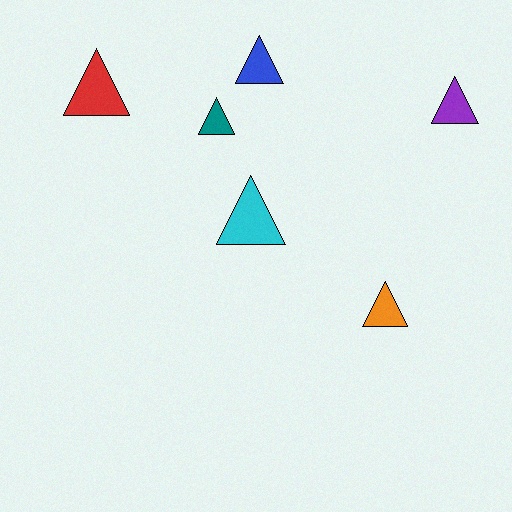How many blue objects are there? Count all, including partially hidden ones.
There is 1 blue object.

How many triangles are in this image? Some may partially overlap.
There are 6 triangles.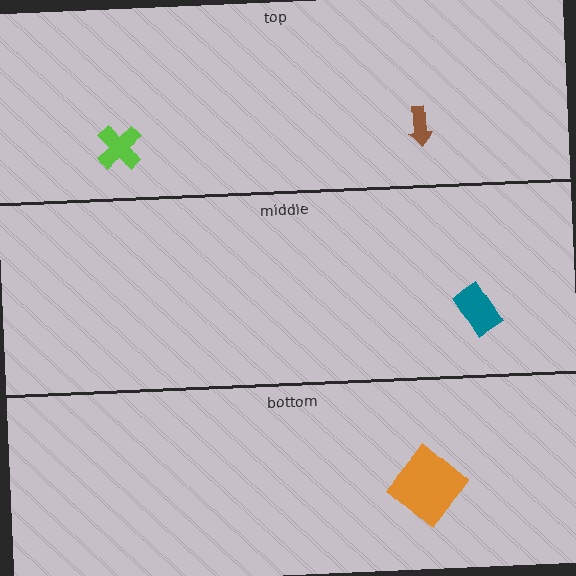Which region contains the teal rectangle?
The middle region.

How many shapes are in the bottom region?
1.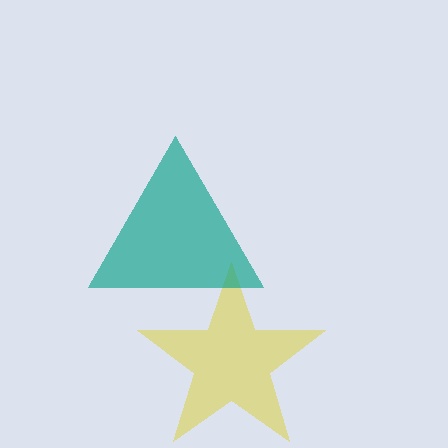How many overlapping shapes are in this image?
There are 2 overlapping shapes in the image.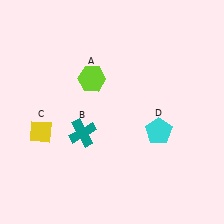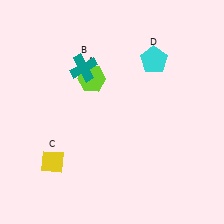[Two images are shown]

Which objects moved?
The objects that moved are: the teal cross (B), the yellow diamond (C), the cyan pentagon (D).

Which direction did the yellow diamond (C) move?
The yellow diamond (C) moved down.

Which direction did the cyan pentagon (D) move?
The cyan pentagon (D) moved up.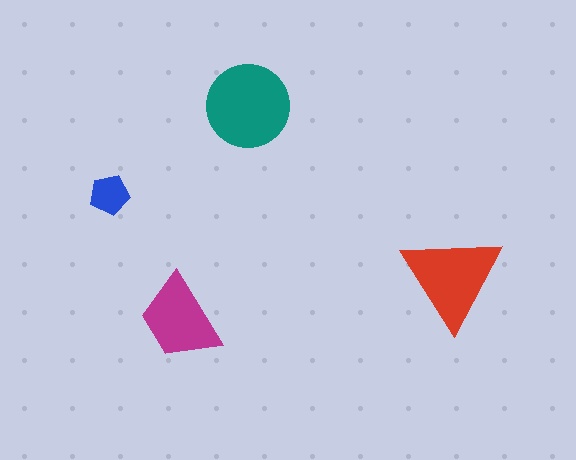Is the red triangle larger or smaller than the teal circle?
Smaller.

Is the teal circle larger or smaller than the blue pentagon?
Larger.